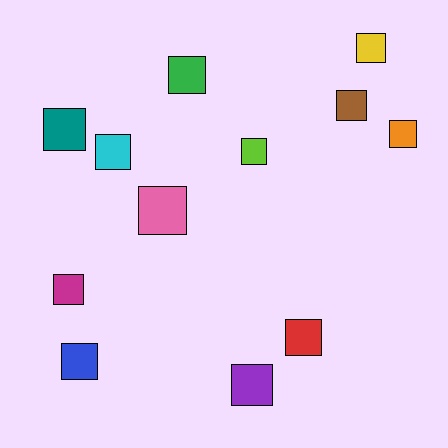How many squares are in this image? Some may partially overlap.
There are 12 squares.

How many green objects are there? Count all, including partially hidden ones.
There is 1 green object.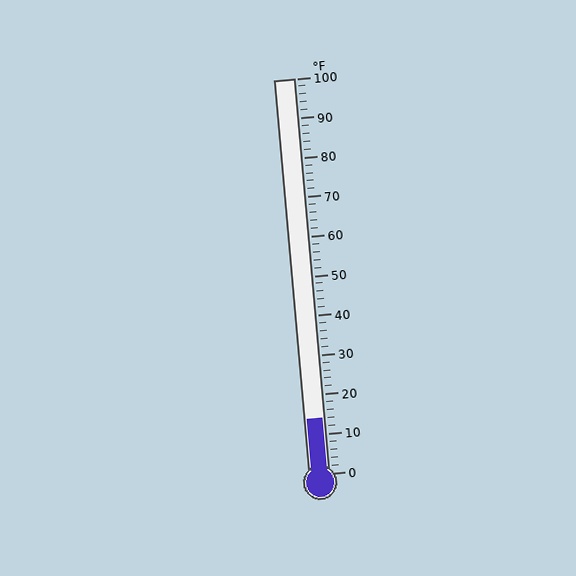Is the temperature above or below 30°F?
The temperature is below 30°F.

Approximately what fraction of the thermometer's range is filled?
The thermometer is filled to approximately 15% of its range.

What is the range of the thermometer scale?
The thermometer scale ranges from 0°F to 100°F.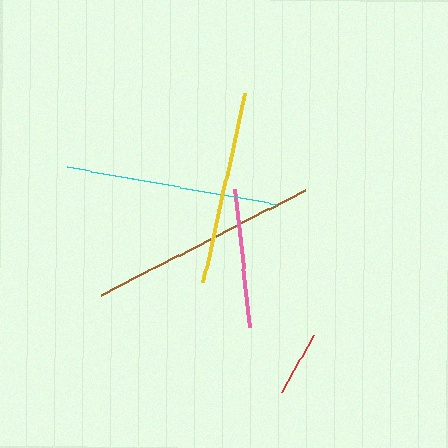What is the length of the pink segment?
The pink segment is approximately 138 pixels long.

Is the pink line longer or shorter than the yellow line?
The yellow line is longer than the pink line.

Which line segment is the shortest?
The red line is the shortest at approximately 65 pixels.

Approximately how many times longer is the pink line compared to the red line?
The pink line is approximately 2.1 times the length of the red line.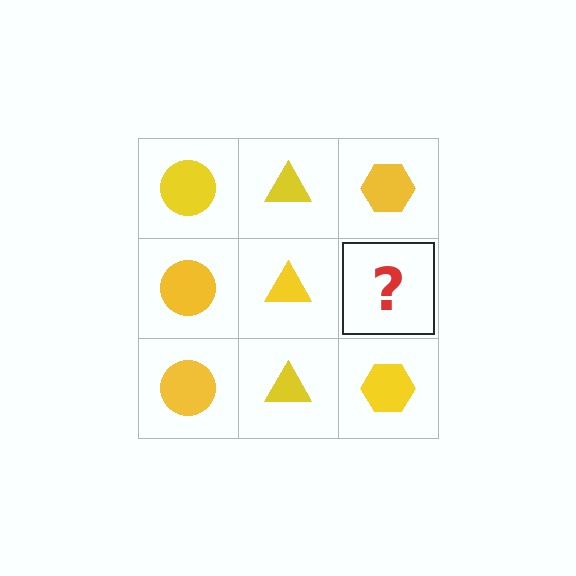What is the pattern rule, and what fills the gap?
The rule is that each column has a consistent shape. The gap should be filled with a yellow hexagon.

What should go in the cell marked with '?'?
The missing cell should contain a yellow hexagon.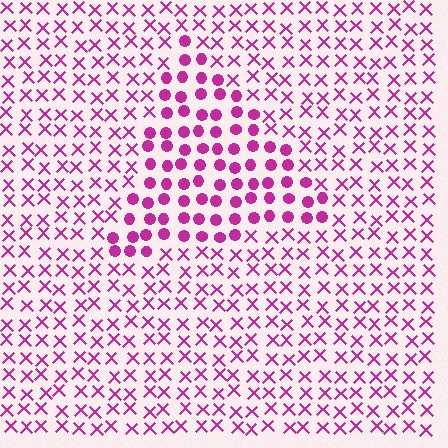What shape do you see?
I see a triangle.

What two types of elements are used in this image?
The image uses circles inside the triangle region and X marks outside it.